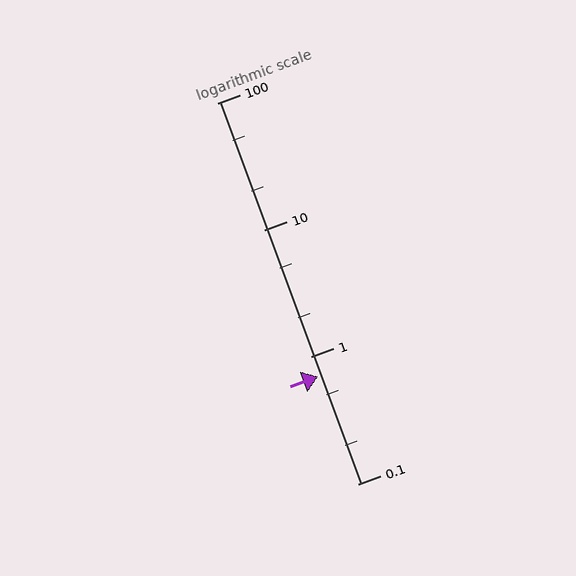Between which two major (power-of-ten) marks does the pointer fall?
The pointer is between 0.1 and 1.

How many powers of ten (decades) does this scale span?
The scale spans 3 decades, from 0.1 to 100.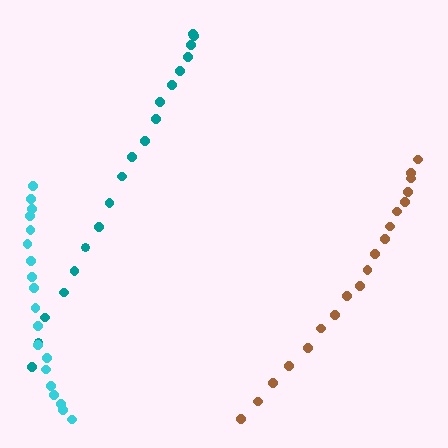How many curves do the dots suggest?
There are 3 distinct paths.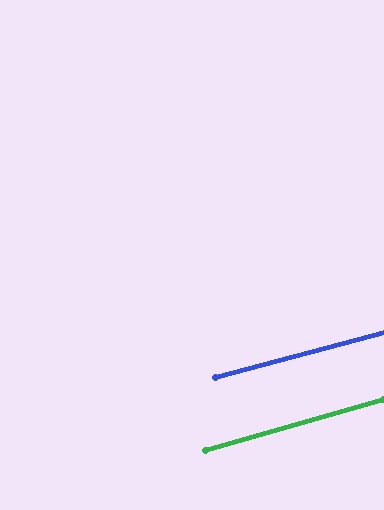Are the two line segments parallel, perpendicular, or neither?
Parallel — their directions differ by only 1.1°.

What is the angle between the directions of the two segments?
Approximately 1 degree.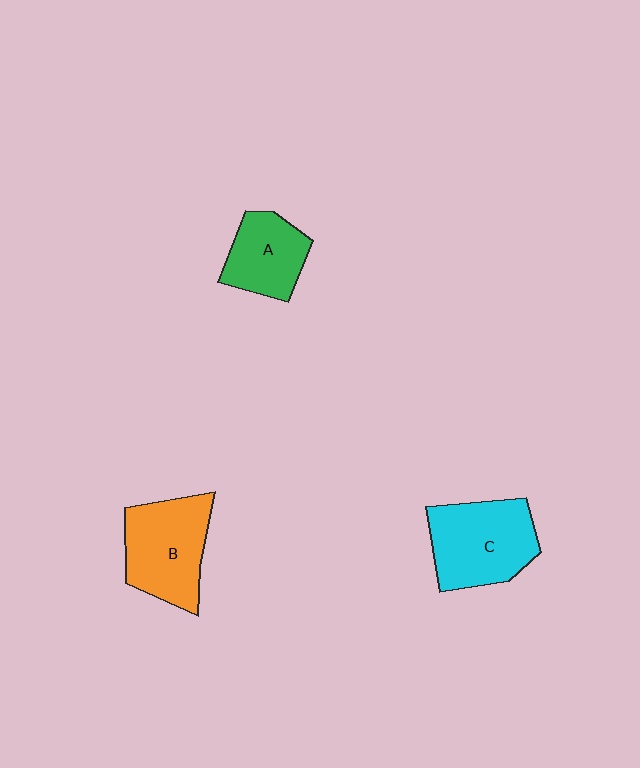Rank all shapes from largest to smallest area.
From largest to smallest: C (cyan), B (orange), A (green).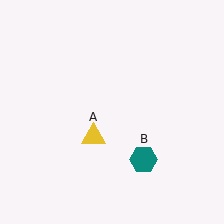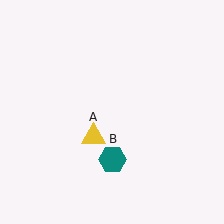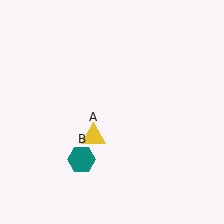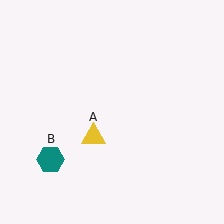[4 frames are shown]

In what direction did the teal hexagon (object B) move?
The teal hexagon (object B) moved left.